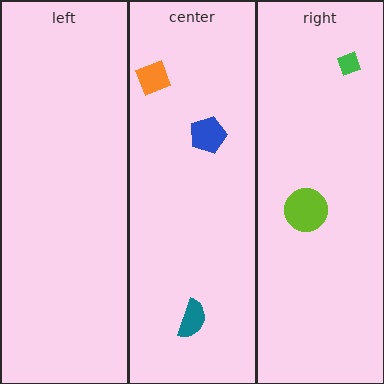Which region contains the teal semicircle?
The center region.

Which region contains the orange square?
The center region.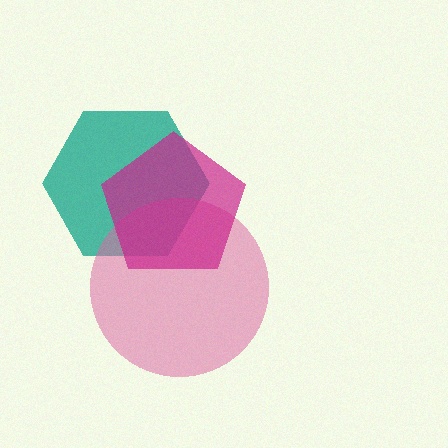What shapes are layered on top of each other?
The layered shapes are: a teal hexagon, a pink circle, a magenta pentagon.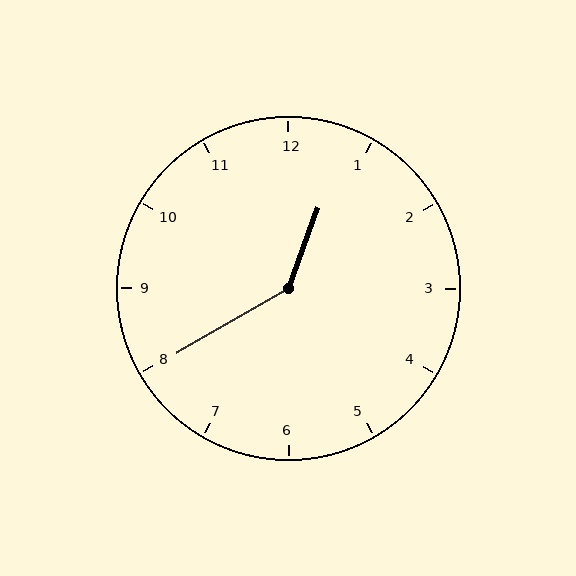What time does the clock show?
12:40.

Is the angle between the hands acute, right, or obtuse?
It is obtuse.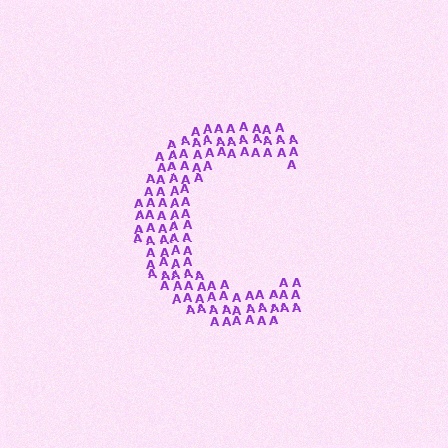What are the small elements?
The small elements are letter A's.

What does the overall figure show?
The overall figure shows the letter C.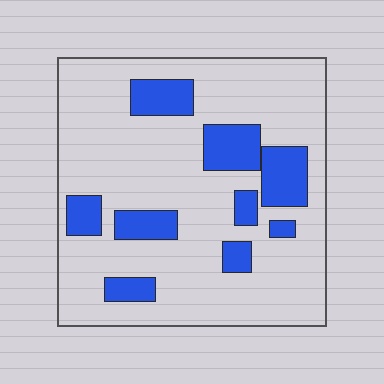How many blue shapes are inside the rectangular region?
9.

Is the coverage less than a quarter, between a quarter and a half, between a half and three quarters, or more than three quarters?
Less than a quarter.